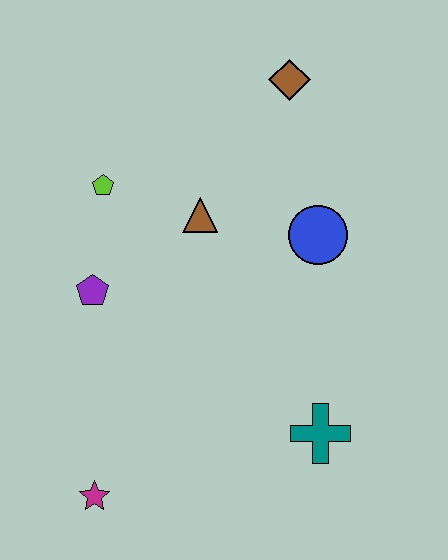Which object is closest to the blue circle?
The brown triangle is closest to the blue circle.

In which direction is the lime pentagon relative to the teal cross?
The lime pentagon is above the teal cross.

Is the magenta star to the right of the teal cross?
No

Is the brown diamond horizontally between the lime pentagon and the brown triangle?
No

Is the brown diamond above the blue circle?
Yes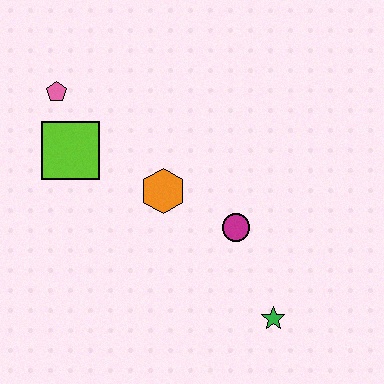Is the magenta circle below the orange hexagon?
Yes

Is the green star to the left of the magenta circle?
No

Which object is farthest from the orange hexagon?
The green star is farthest from the orange hexagon.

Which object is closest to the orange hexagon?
The magenta circle is closest to the orange hexagon.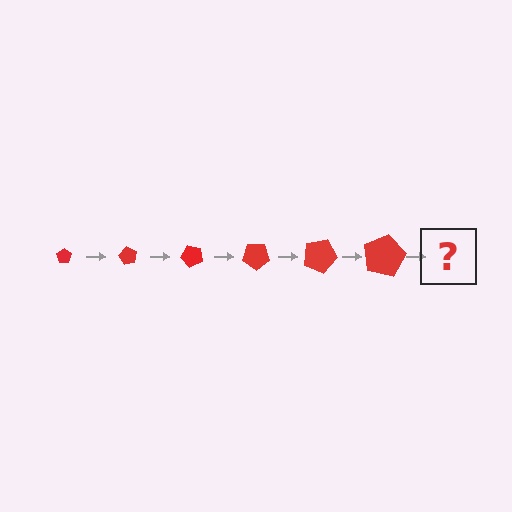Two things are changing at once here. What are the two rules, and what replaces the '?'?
The two rules are that the pentagon grows larger each step and it rotates 60 degrees each step. The '?' should be a pentagon, larger than the previous one and rotated 360 degrees from the start.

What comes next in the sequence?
The next element should be a pentagon, larger than the previous one and rotated 360 degrees from the start.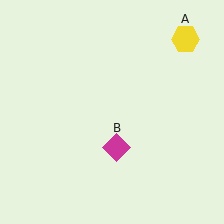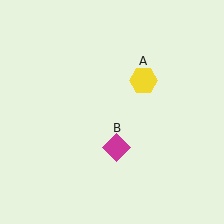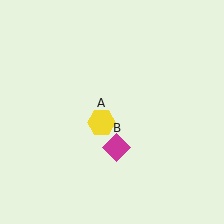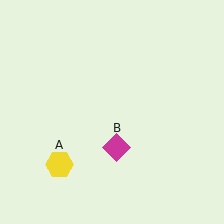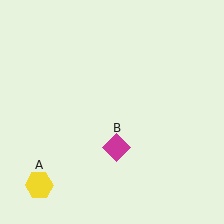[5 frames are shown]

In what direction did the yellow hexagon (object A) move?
The yellow hexagon (object A) moved down and to the left.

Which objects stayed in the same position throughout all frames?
Magenta diamond (object B) remained stationary.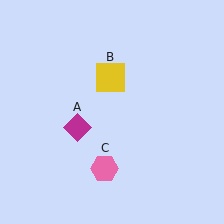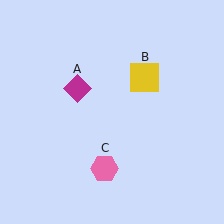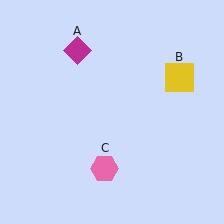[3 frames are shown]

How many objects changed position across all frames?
2 objects changed position: magenta diamond (object A), yellow square (object B).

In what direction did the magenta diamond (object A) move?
The magenta diamond (object A) moved up.